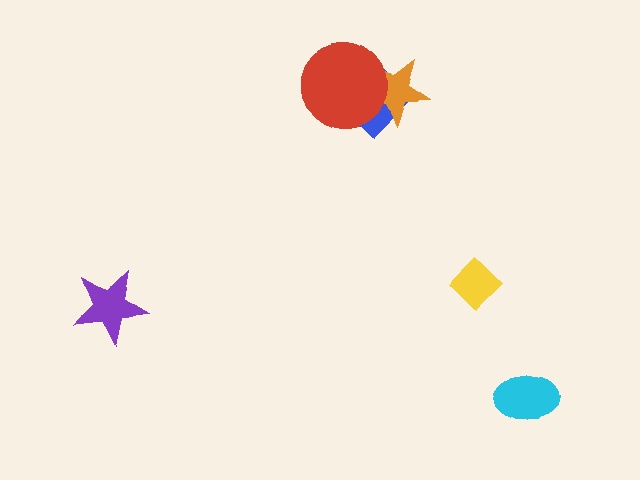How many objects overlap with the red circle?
2 objects overlap with the red circle.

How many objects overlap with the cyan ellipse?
0 objects overlap with the cyan ellipse.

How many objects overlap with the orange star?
2 objects overlap with the orange star.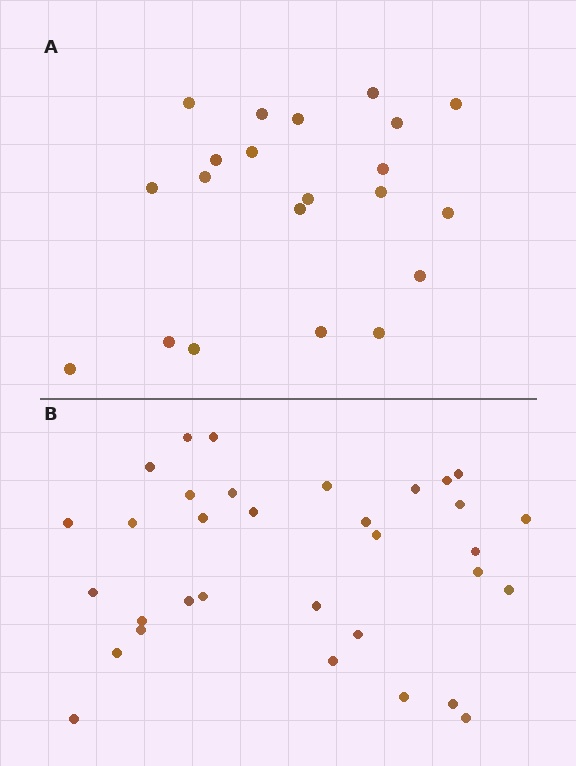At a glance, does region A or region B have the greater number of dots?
Region B (the bottom region) has more dots.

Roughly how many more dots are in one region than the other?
Region B has roughly 12 or so more dots than region A.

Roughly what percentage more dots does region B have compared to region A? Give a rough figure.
About 55% more.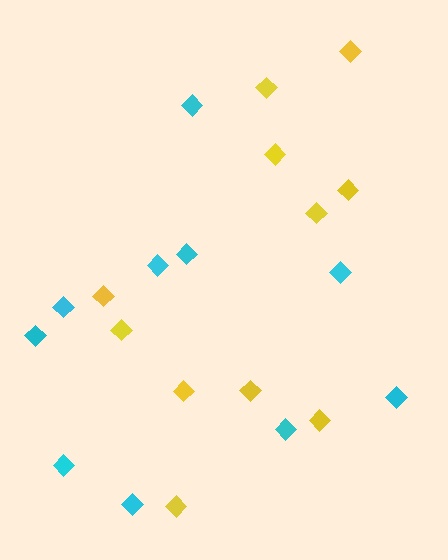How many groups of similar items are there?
There are 2 groups: one group of cyan diamonds (10) and one group of yellow diamonds (11).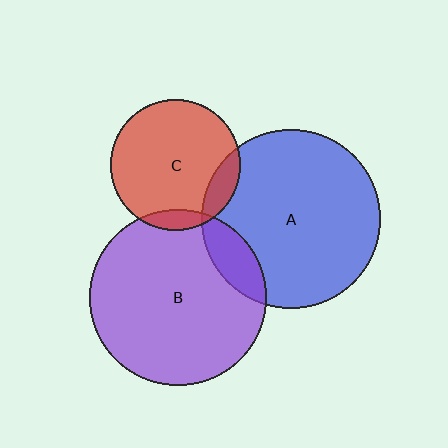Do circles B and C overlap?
Yes.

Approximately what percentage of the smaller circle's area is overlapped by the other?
Approximately 10%.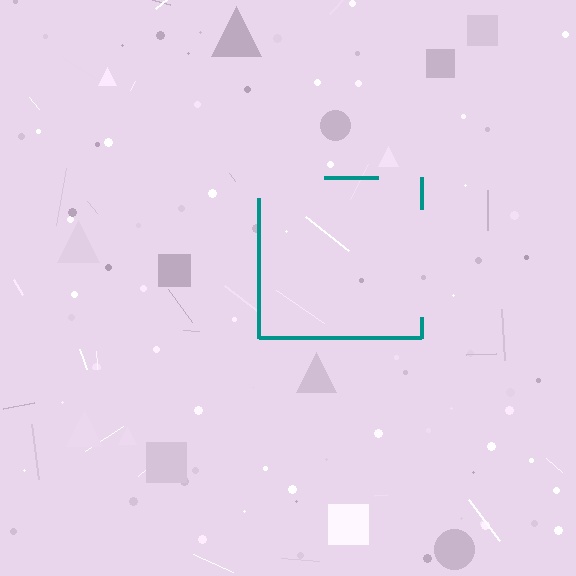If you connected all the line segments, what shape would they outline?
They would outline a square.